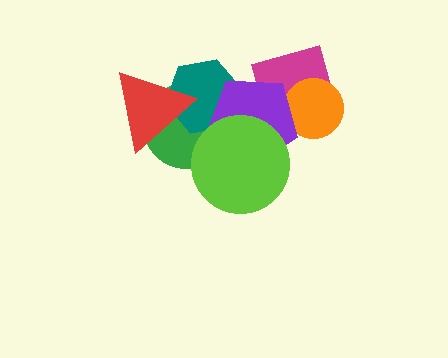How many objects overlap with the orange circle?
2 objects overlap with the orange circle.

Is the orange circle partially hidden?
Yes, it is partially covered by another shape.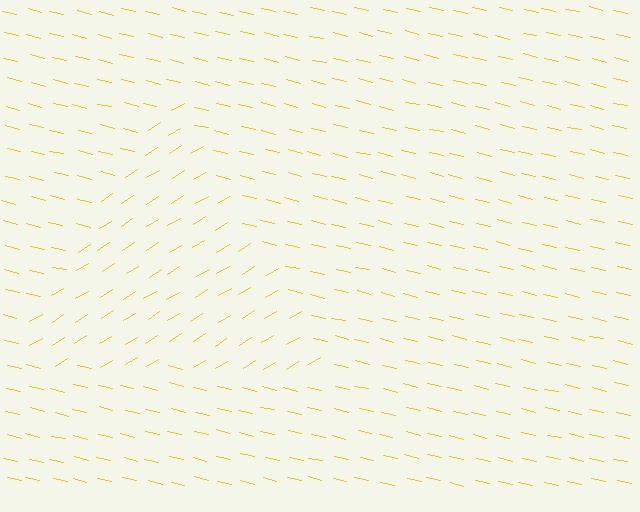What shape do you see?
I see a triangle.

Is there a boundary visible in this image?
Yes, there is a texture boundary formed by a change in line orientation.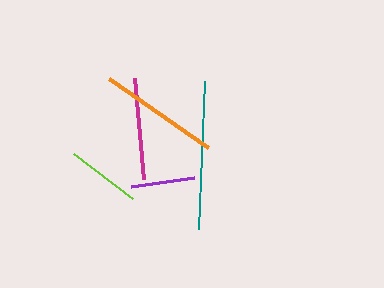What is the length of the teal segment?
The teal segment is approximately 148 pixels long.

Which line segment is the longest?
The teal line is the longest at approximately 148 pixels.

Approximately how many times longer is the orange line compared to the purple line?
The orange line is approximately 1.9 times the length of the purple line.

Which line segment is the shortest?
The purple line is the shortest at approximately 63 pixels.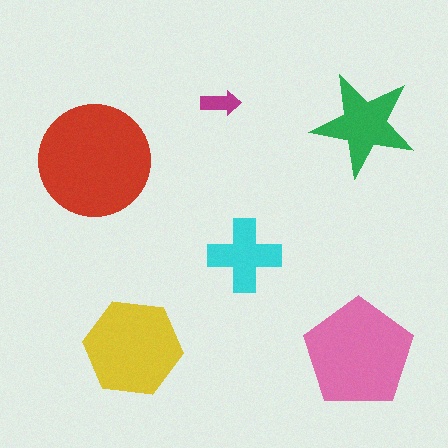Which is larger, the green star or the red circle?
The red circle.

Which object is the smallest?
The magenta arrow.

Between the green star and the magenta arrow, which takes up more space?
The green star.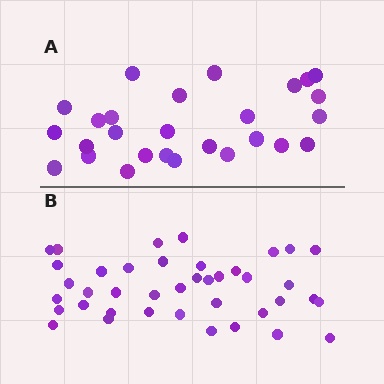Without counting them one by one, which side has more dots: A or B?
Region B (the bottom region) has more dots.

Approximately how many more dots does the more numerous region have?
Region B has approximately 15 more dots than region A.